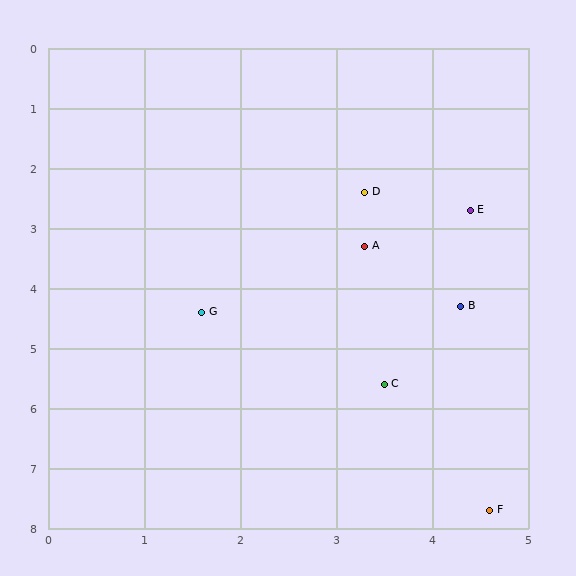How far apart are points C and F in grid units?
Points C and F are about 2.4 grid units apart.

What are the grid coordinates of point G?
Point G is at approximately (1.6, 4.4).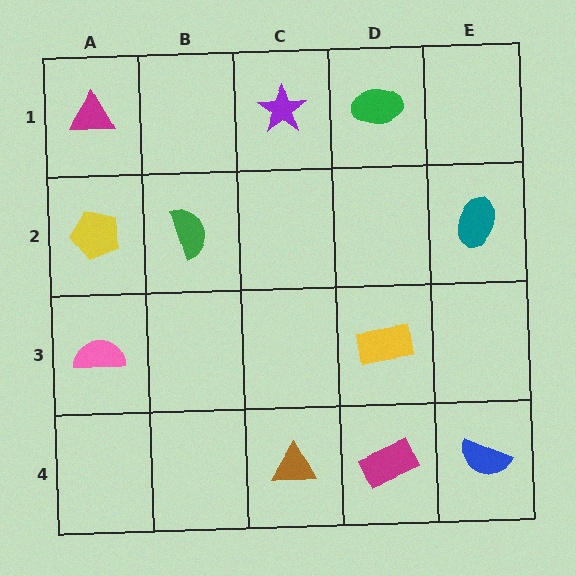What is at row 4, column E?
A blue semicircle.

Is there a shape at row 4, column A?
No, that cell is empty.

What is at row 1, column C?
A purple star.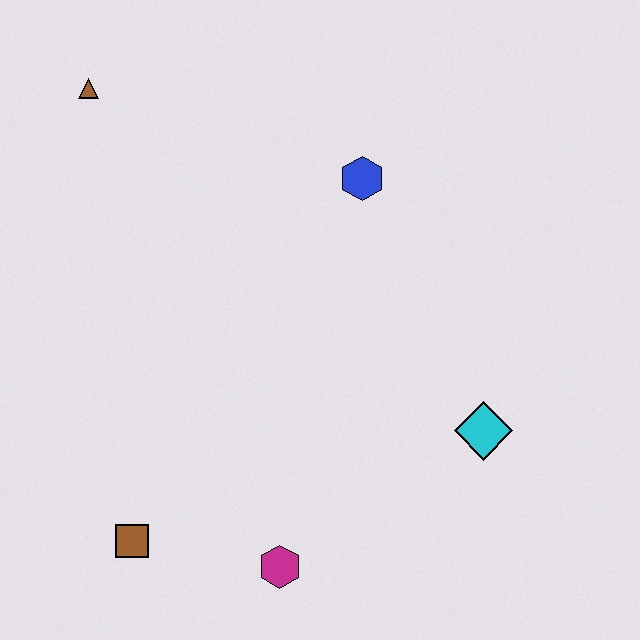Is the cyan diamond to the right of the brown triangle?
Yes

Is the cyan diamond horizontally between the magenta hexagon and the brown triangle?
No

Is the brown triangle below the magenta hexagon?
No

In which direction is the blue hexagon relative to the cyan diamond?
The blue hexagon is above the cyan diamond.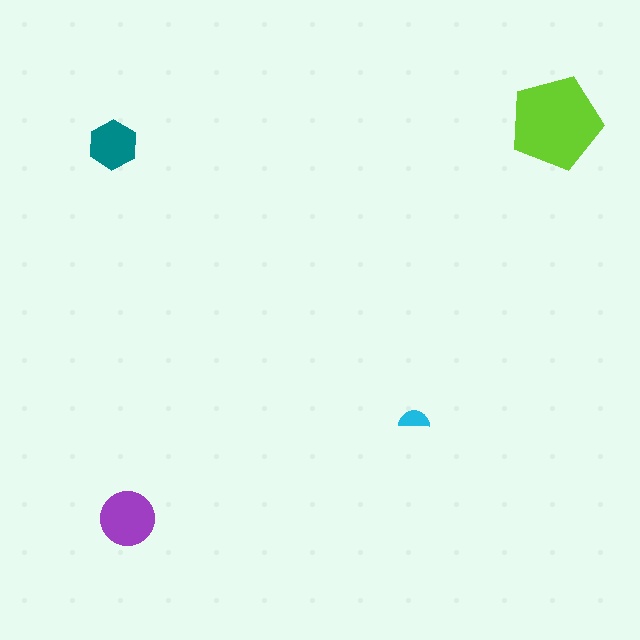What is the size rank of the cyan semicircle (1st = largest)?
4th.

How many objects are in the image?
There are 4 objects in the image.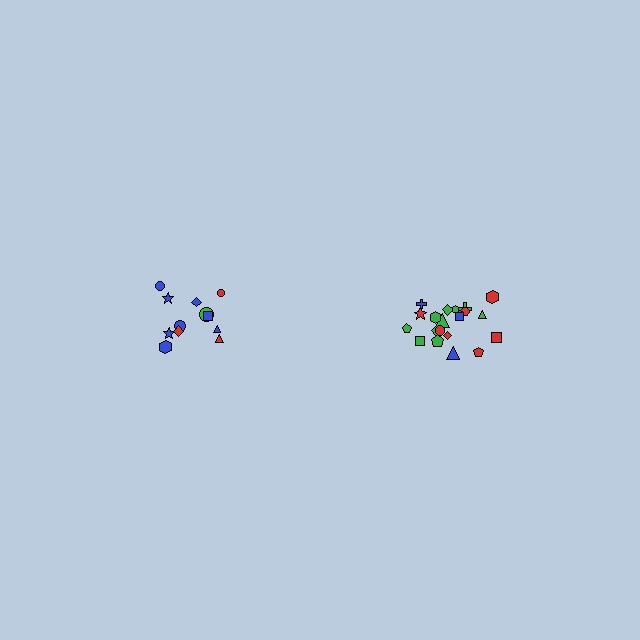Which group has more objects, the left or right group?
The right group.